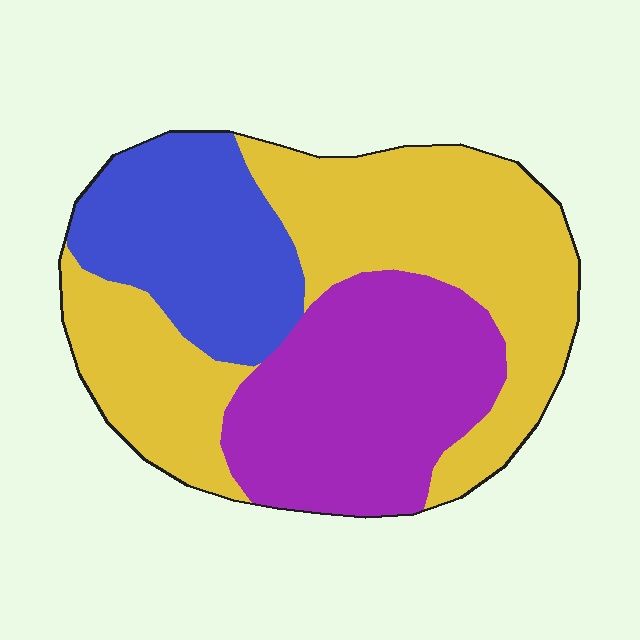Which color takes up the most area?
Yellow, at roughly 45%.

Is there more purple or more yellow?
Yellow.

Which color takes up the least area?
Blue, at roughly 20%.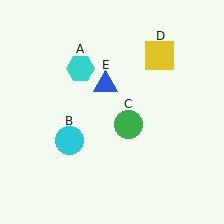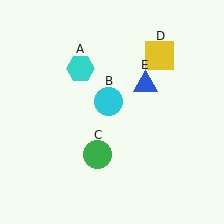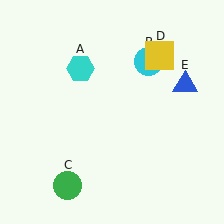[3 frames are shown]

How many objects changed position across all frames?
3 objects changed position: cyan circle (object B), green circle (object C), blue triangle (object E).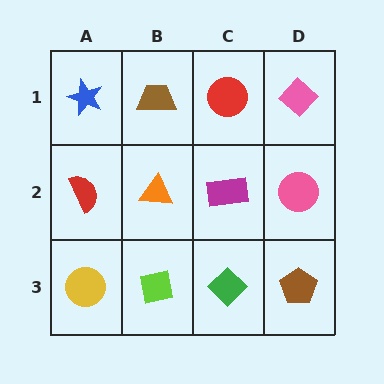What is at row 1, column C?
A red circle.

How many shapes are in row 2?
4 shapes.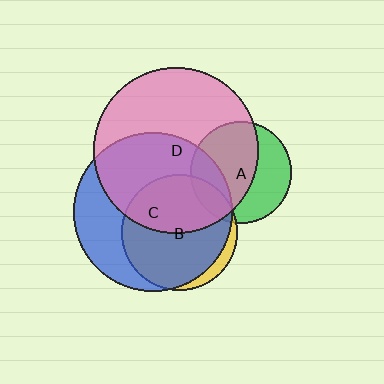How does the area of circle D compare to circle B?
Approximately 2.0 times.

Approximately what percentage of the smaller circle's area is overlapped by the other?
Approximately 50%.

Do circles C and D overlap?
Yes.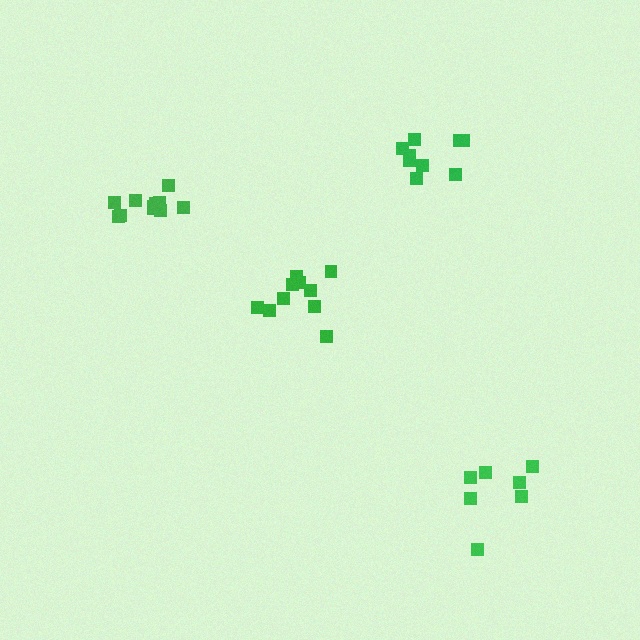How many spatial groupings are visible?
There are 4 spatial groupings.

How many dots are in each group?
Group 1: 11 dots, Group 2: 7 dots, Group 3: 9 dots, Group 4: 10 dots (37 total).